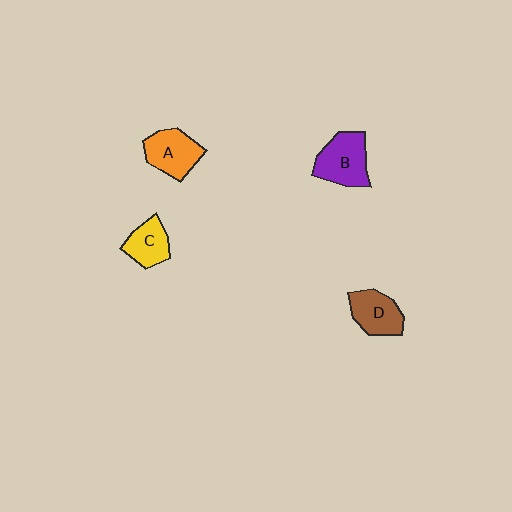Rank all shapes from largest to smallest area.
From largest to smallest: B (purple), A (orange), D (brown), C (yellow).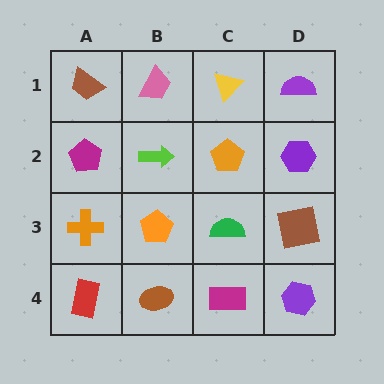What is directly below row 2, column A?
An orange cross.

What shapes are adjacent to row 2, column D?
A purple semicircle (row 1, column D), a brown square (row 3, column D), an orange pentagon (row 2, column C).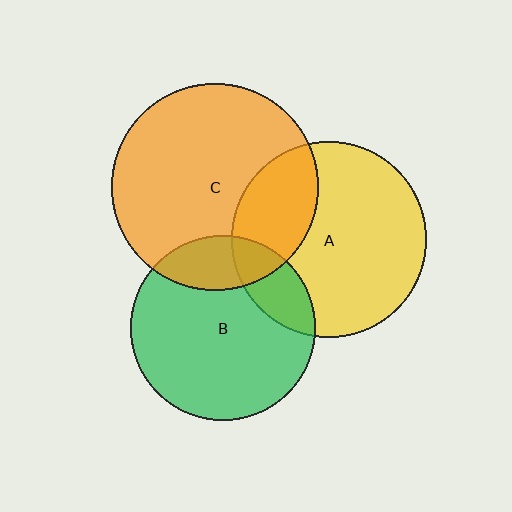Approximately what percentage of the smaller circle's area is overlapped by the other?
Approximately 20%.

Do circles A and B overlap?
Yes.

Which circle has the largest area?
Circle C (orange).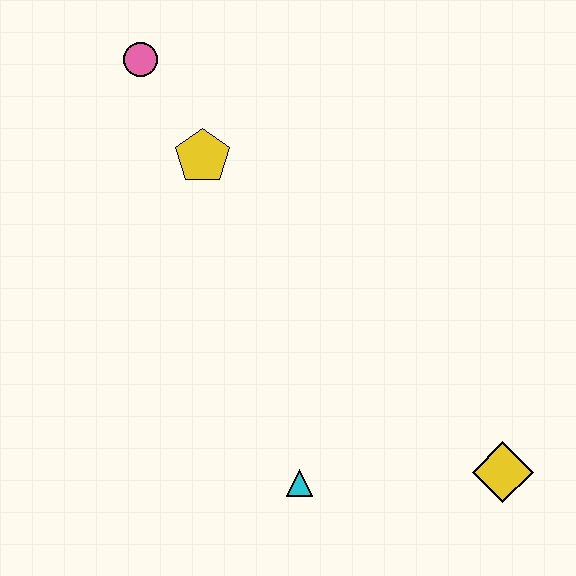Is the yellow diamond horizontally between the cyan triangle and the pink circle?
No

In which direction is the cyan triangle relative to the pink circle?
The cyan triangle is below the pink circle.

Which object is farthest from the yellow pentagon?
The yellow diamond is farthest from the yellow pentagon.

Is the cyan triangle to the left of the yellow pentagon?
No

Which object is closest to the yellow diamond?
The cyan triangle is closest to the yellow diamond.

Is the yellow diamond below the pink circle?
Yes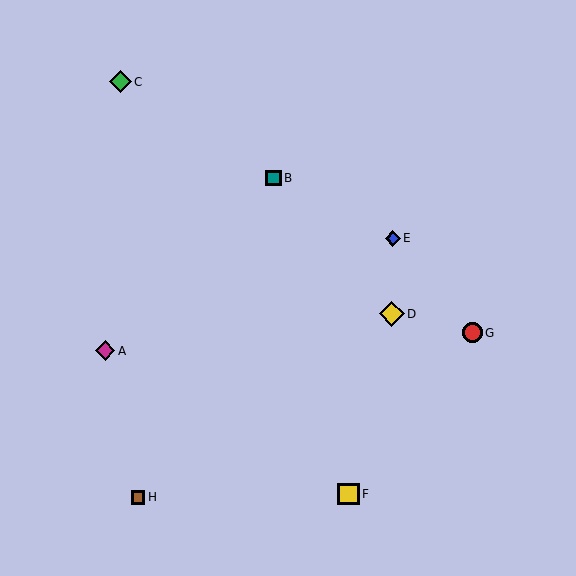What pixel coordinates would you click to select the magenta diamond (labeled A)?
Click at (105, 351) to select the magenta diamond A.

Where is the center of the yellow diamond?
The center of the yellow diamond is at (392, 314).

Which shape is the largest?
The yellow diamond (labeled D) is the largest.